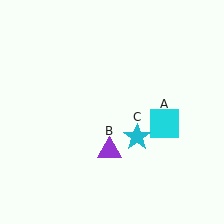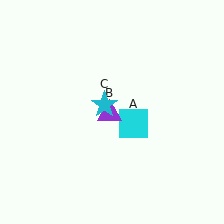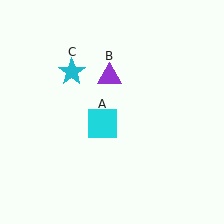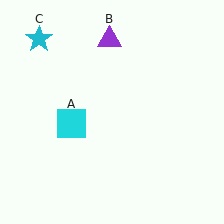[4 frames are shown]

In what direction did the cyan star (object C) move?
The cyan star (object C) moved up and to the left.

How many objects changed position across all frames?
3 objects changed position: cyan square (object A), purple triangle (object B), cyan star (object C).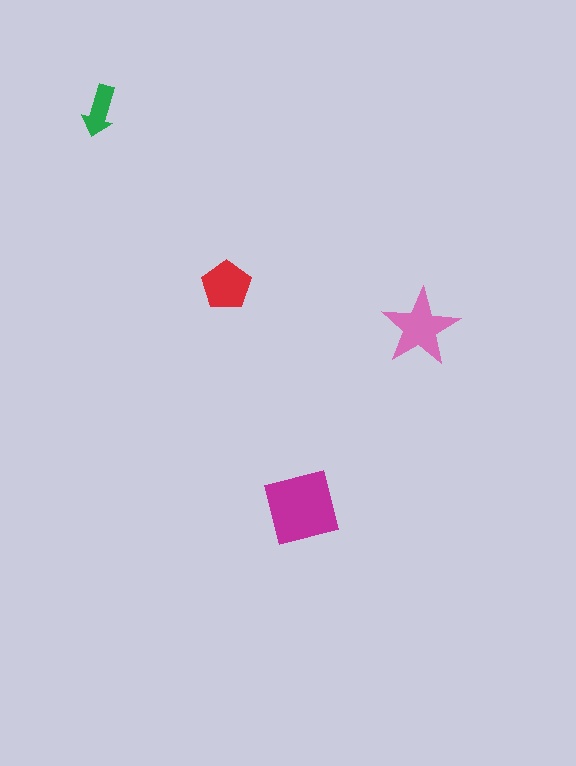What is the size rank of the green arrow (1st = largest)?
4th.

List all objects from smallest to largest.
The green arrow, the red pentagon, the pink star, the magenta square.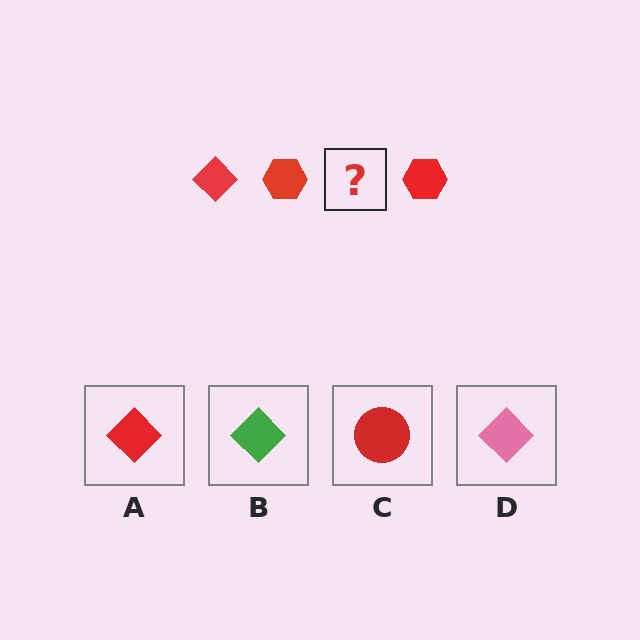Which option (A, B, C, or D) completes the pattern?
A.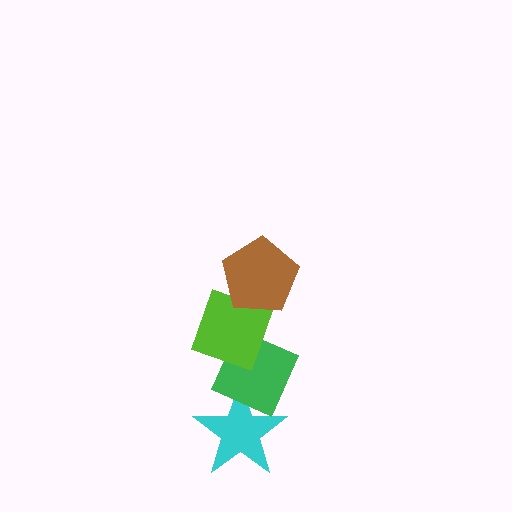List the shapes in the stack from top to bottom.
From top to bottom: the brown pentagon, the lime diamond, the green diamond, the cyan star.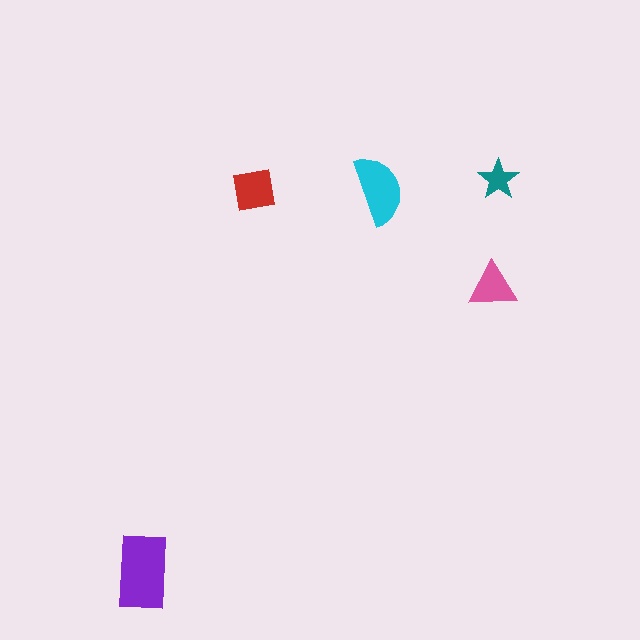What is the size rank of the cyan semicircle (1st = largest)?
2nd.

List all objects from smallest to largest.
The teal star, the pink triangle, the red square, the cyan semicircle, the purple rectangle.